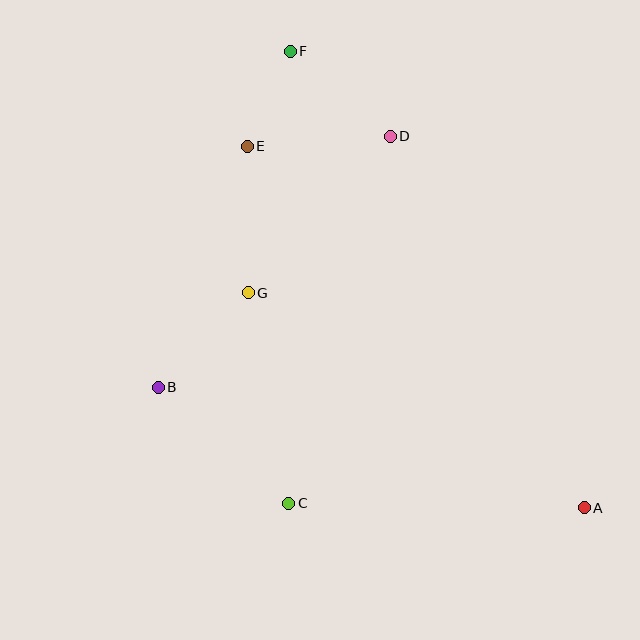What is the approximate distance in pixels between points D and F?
The distance between D and F is approximately 131 pixels.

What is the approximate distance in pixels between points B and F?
The distance between B and F is approximately 361 pixels.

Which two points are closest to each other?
Points E and F are closest to each other.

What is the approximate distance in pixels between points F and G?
The distance between F and G is approximately 245 pixels.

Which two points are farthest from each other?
Points A and F are farthest from each other.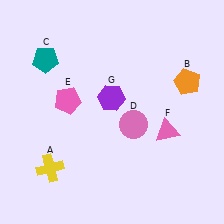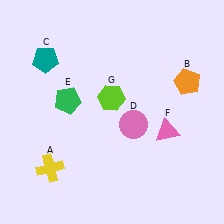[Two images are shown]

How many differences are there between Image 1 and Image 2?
There are 2 differences between the two images.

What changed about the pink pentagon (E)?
In Image 1, E is pink. In Image 2, it changed to green.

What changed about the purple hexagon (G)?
In Image 1, G is purple. In Image 2, it changed to lime.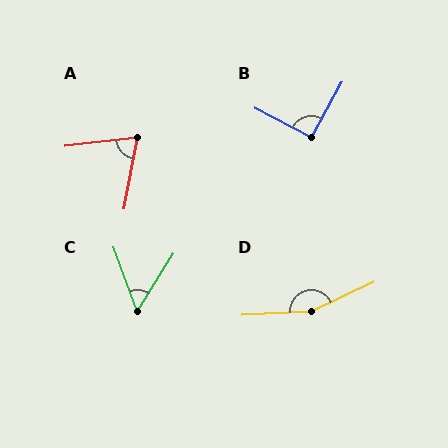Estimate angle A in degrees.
Approximately 73 degrees.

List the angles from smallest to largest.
C (52°), A (73°), B (91°), D (158°).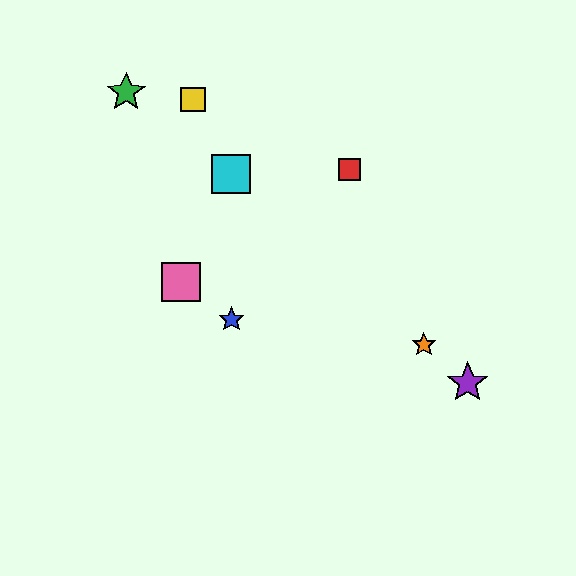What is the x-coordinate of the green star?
The green star is at x≈126.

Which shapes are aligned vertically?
The blue star, the cyan square are aligned vertically.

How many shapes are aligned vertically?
2 shapes (the blue star, the cyan square) are aligned vertically.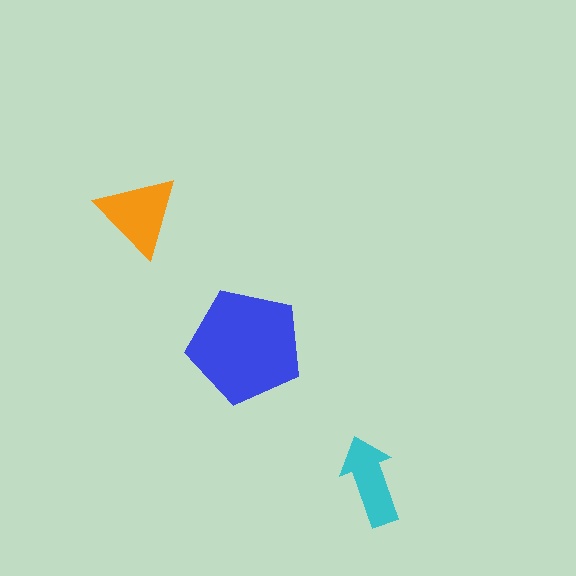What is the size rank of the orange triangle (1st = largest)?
2nd.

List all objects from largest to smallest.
The blue pentagon, the orange triangle, the cyan arrow.